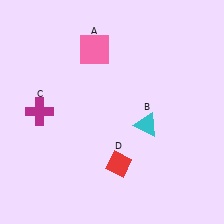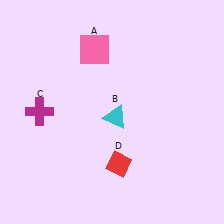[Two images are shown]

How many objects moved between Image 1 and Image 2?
1 object moved between the two images.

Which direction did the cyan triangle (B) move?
The cyan triangle (B) moved left.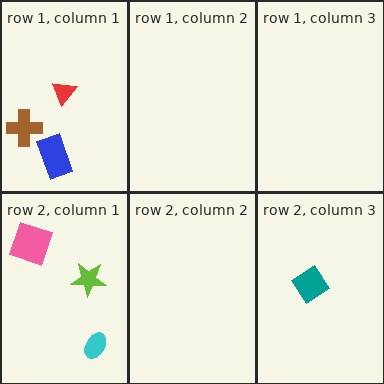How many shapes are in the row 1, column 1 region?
3.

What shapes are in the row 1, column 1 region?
The red triangle, the brown cross, the blue rectangle.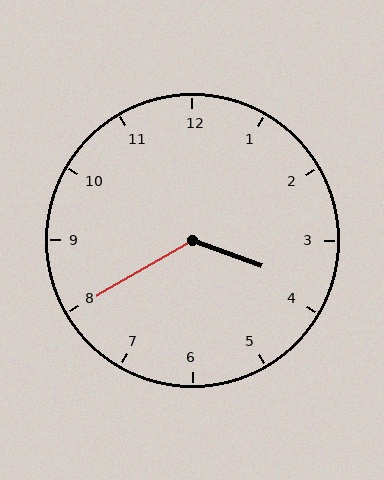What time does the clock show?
3:40.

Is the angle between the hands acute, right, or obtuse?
It is obtuse.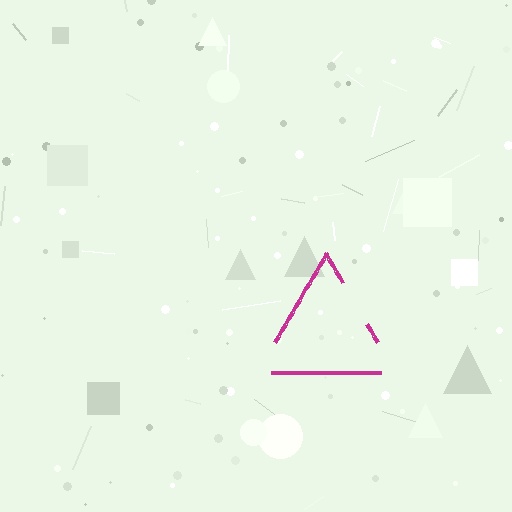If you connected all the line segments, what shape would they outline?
They would outline a triangle.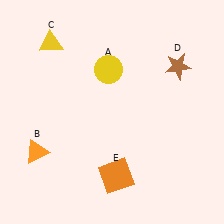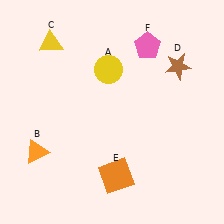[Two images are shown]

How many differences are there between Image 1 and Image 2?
There is 1 difference between the two images.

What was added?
A pink pentagon (F) was added in Image 2.